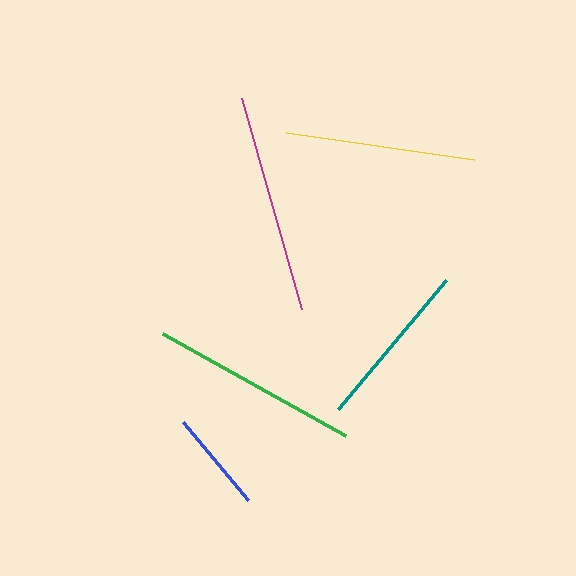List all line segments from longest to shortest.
From longest to shortest: magenta, green, yellow, teal, blue.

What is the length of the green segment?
The green segment is approximately 209 pixels long.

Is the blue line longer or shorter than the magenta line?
The magenta line is longer than the blue line.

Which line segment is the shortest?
The blue line is the shortest at approximately 102 pixels.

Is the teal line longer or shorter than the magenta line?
The magenta line is longer than the teal line.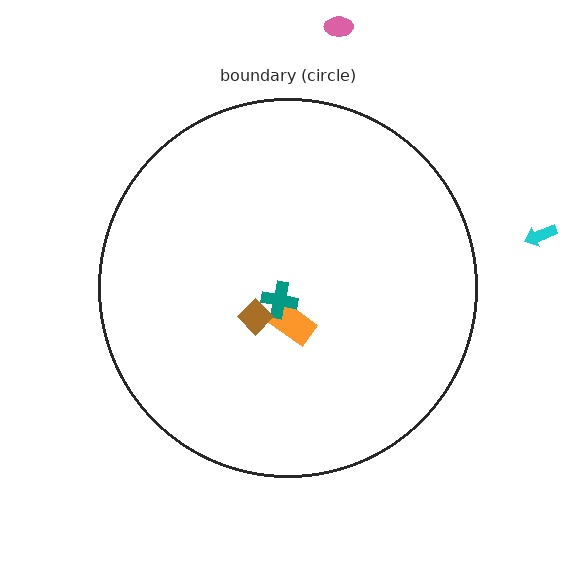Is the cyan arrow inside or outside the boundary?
Outside.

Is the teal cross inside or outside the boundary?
Inside.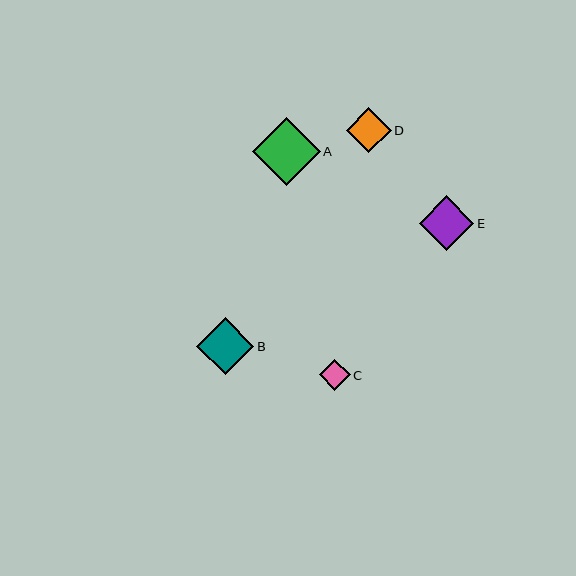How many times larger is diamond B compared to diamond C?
Diamond B is approximately 1.9 times the size of diamond C.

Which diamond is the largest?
Diamond A is the largest with a size of approximately 68 pixels.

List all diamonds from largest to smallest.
From largest to smallest: A, B, E, D, C.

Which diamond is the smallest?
Diamond C is the smallest with a size of approximately 31 pixels.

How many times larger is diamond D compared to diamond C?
Diamond D is approximately 1.5 times the size of diamond C.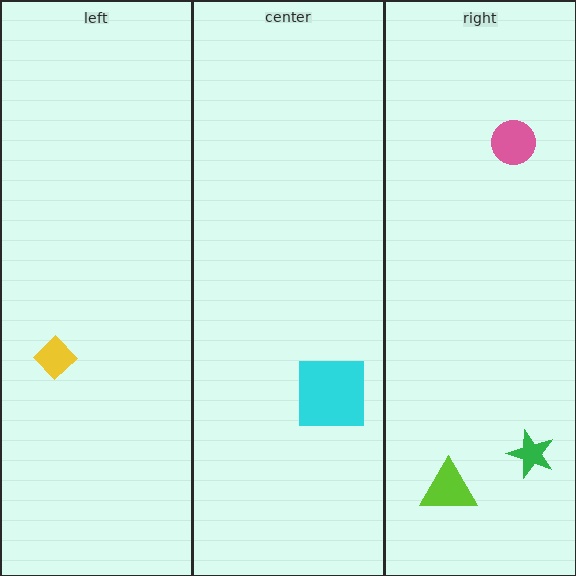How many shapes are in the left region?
1.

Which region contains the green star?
The right region.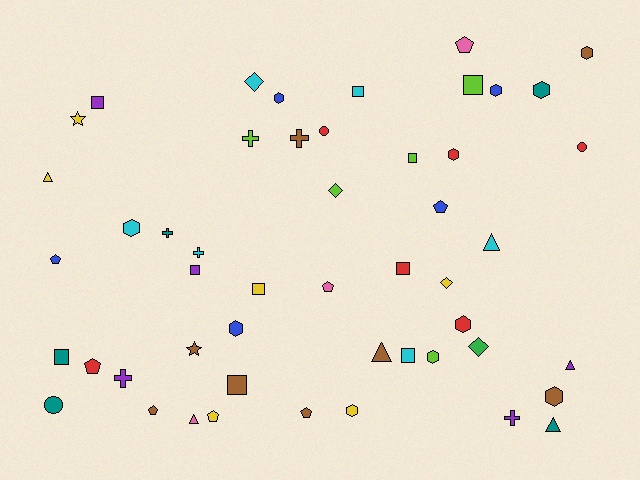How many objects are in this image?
There are 50 objects.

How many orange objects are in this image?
There are no orange objects.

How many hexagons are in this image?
There are 11 hexagons.